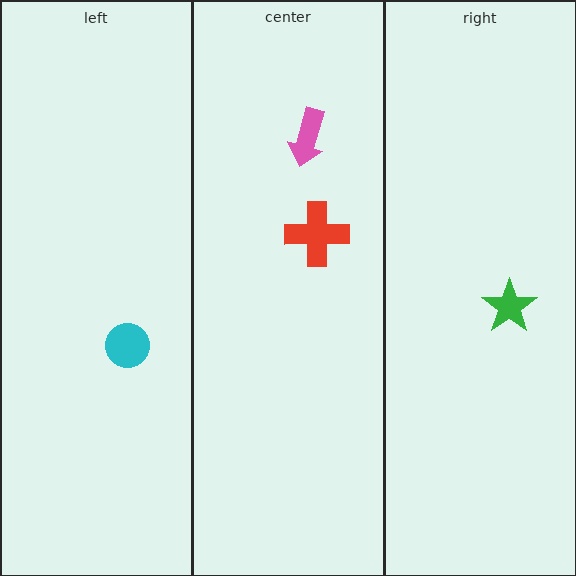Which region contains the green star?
The right region.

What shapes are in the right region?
The green star.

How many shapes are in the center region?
2.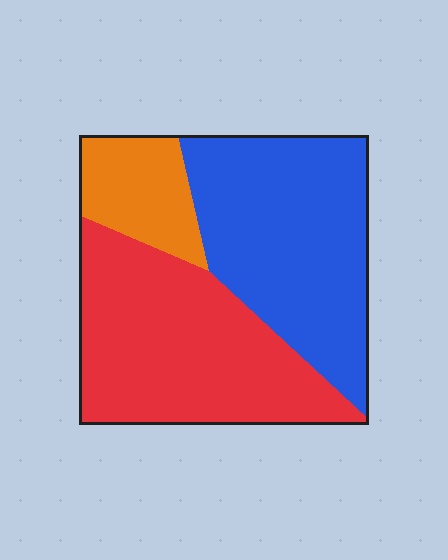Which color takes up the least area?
Orange, at roughly 15%.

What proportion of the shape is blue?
Blue takes up about two fifths (2/5) of the shape.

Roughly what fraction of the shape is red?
Red takes up about two fifths (2/5) of the shape.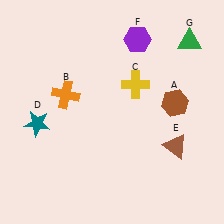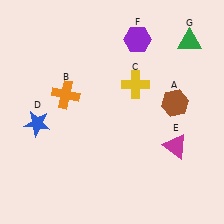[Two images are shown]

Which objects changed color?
D changed from teal to blue. E changed from brown to magenta.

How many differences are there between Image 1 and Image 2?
There are 2 differences between the two images.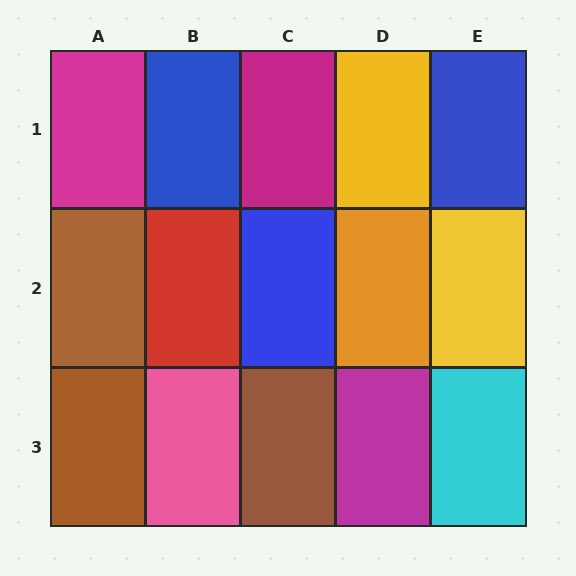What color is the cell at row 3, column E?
Cyan.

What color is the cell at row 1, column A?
Magenta.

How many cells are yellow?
2 cells are yellow.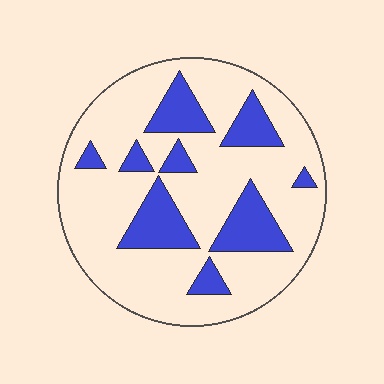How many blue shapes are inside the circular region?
9.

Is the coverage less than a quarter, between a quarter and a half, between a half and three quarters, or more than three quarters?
Less than a quarter.